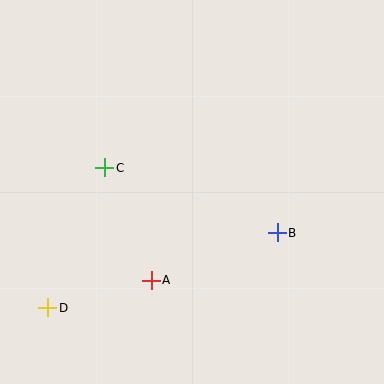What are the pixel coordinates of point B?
Point B is at (277, 233).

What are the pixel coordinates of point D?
Point D is at (48, 308).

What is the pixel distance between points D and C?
The distance between D and C is 151 pixels.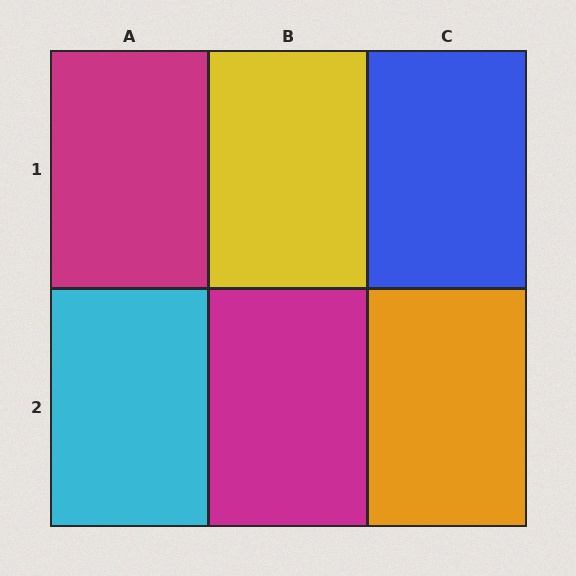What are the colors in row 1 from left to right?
Magenta, yellow, blue.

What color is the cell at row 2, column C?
Orange.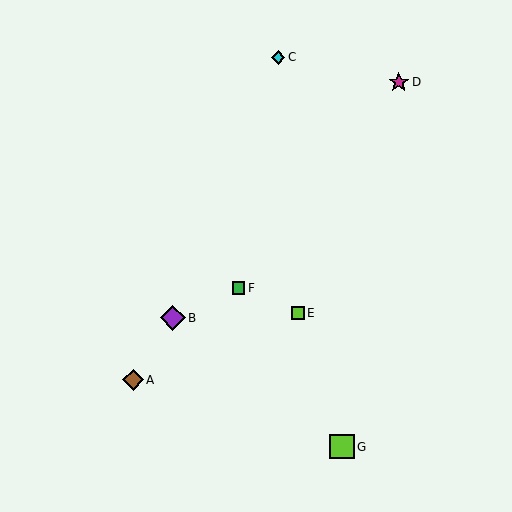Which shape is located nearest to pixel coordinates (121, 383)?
The brown diamond (labeled A) at (133, 380) is nearest to that location.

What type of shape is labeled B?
Shape B is a purple diamond.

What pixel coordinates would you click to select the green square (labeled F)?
Click at (239, 288) to select the green square F.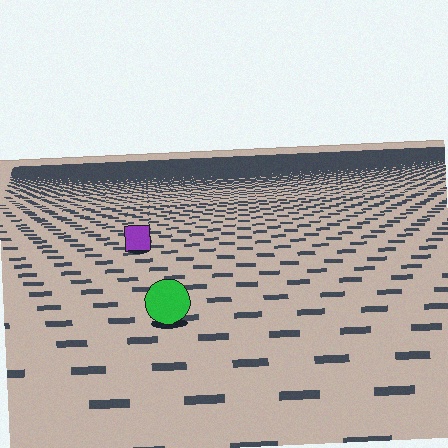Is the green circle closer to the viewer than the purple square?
Yes. The green circle is closer — you can tell from the texture gradient: the ground texture is coarser near it.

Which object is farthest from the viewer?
The purple square is farthest from the viewer. It appears smaller and the ground texture around it is denser.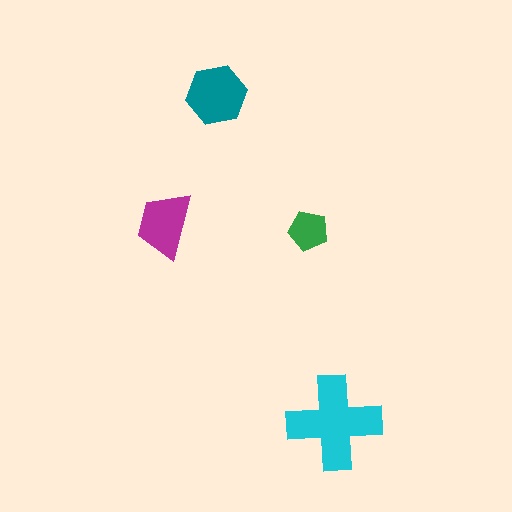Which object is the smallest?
The green pentagon.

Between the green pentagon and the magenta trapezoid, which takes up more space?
The magenta trapezoid.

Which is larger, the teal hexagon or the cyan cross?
The cyan cross.